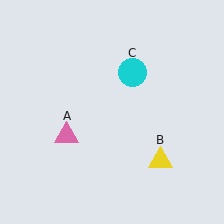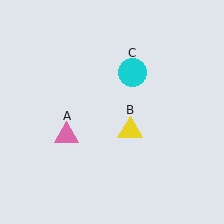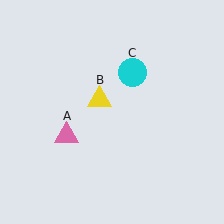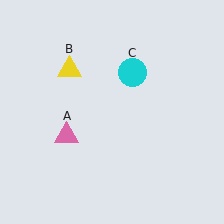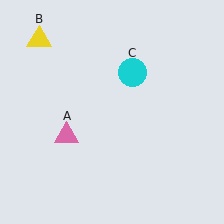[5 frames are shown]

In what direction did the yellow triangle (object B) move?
The yellow triangle (object B) moved up and to the left.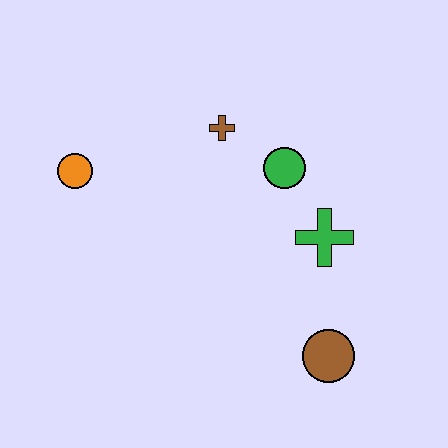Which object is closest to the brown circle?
The green cross is closest to the brown circle.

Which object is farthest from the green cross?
The orange circle is farthest from the green cross.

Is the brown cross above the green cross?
Yes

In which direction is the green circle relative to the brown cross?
The green circle is to the right of the brown cross.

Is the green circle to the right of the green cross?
No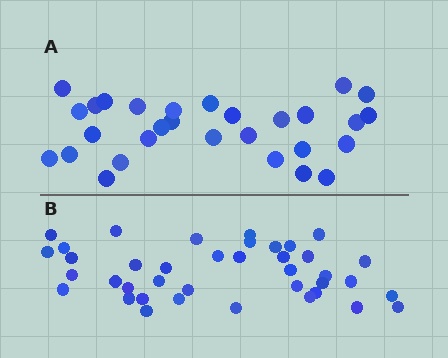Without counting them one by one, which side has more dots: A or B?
Region B (the bottom region) has more dots.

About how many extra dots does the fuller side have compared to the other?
Region B has roughly 10 or so more dots than region A.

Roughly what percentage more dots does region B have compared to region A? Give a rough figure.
About 35% more.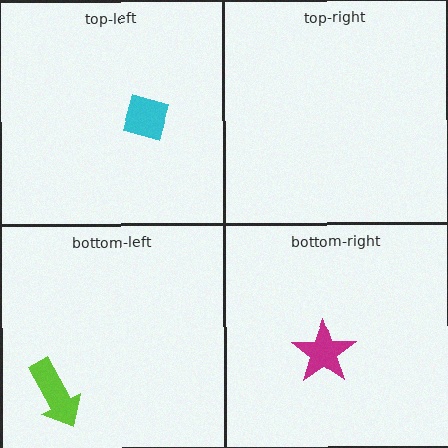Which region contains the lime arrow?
The bottom-left region.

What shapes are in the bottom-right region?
The magenta star.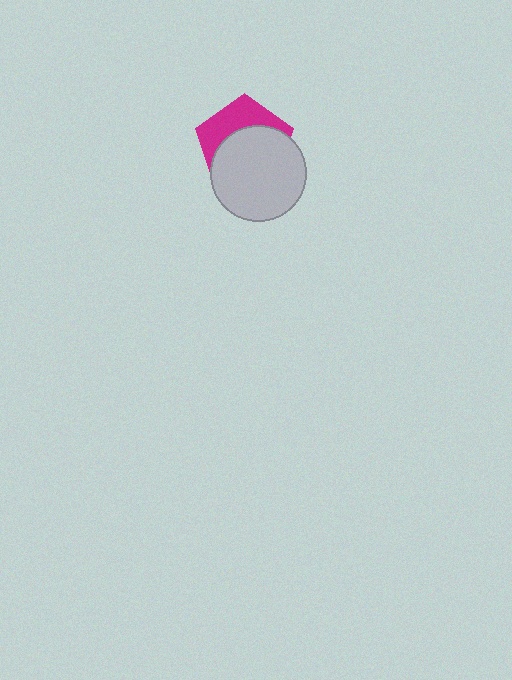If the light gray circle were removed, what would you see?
You would see the complete magenta pentagon.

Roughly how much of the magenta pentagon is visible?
A small part of it is visible (roughly 39%).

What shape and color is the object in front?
The object in front is a light gray circle.